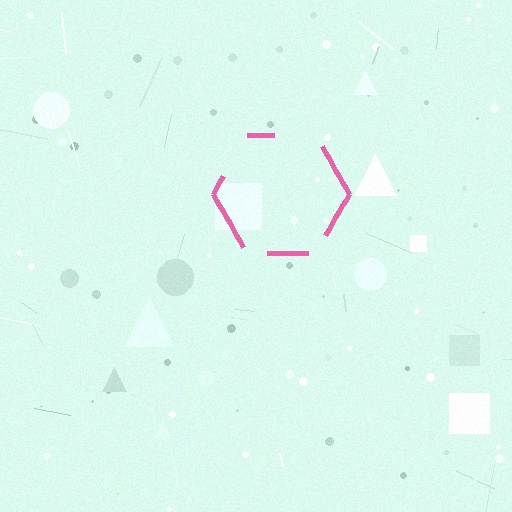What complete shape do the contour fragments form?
The contour fragments form a hexagon.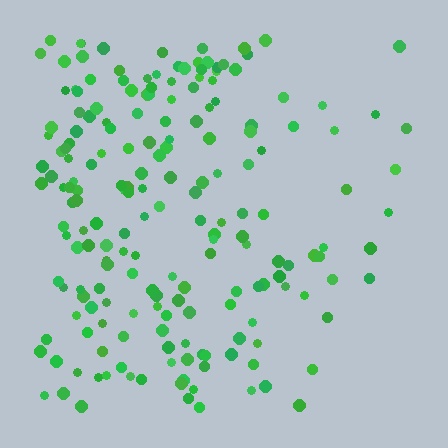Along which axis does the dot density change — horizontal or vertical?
Horizontal.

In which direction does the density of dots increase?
From right to left, with the left side densest.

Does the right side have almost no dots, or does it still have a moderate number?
Still a moderate number, just noticeably fewer than the left.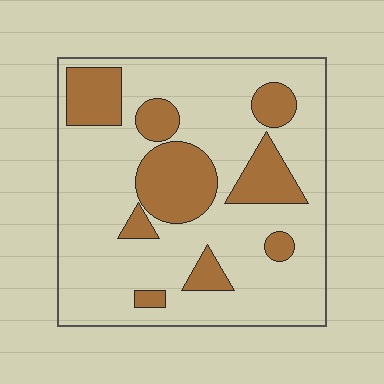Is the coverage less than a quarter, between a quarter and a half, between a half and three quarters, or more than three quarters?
Between a quarter and a half.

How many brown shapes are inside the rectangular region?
9.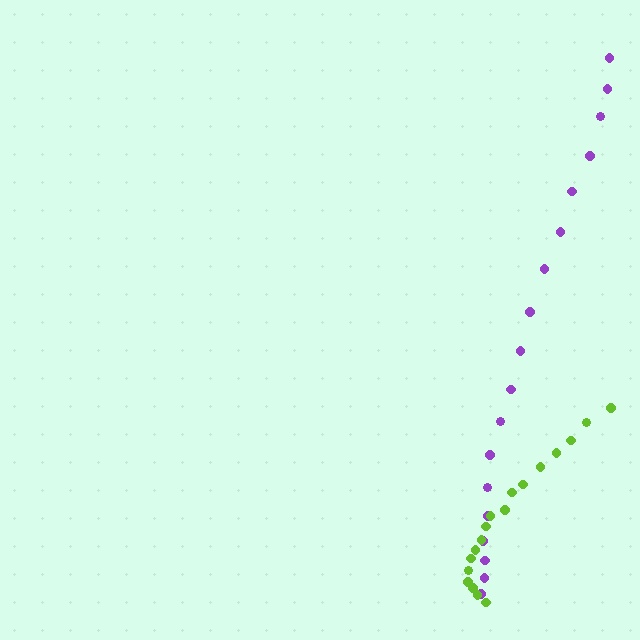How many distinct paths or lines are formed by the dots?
There are 2 distinct paths.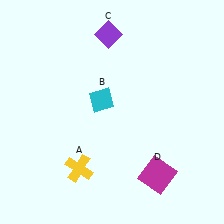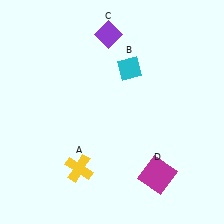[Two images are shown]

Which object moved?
The cyan diamond (B) moved up.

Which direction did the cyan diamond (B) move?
The cyan diamond (B) moved up.